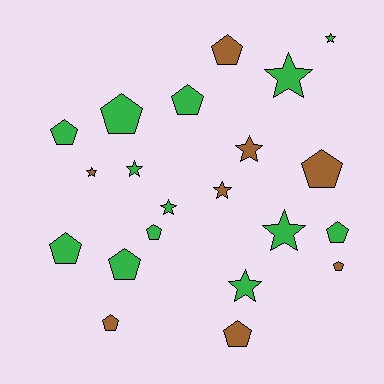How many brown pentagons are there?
There are 5 brown pentagons.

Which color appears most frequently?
Green, with 13 objects.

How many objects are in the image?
There are 21 objects.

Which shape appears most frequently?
Pentagon, with 12 objects.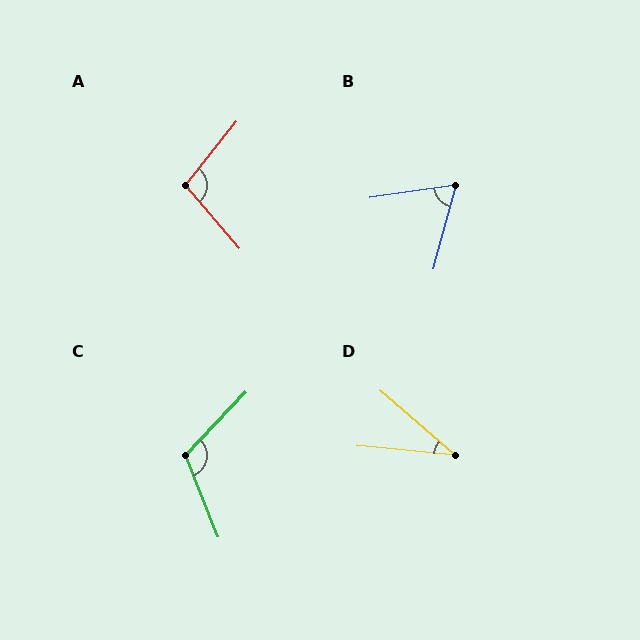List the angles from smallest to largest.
D (35°), B (67°), A (101°), C (115°).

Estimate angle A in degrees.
Approximately 101 degrees.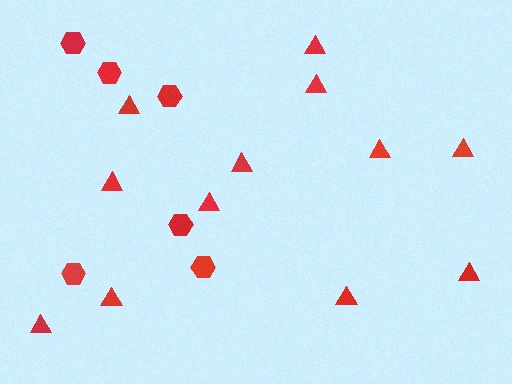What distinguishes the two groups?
There are 2 groups: one group of hexagons (6) and one group of triangles (12).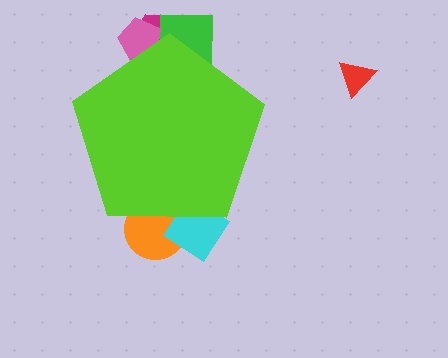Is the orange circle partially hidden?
Yes, the orange circle is partially hidden behind the lime pentagon.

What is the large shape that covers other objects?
A lime pentagon.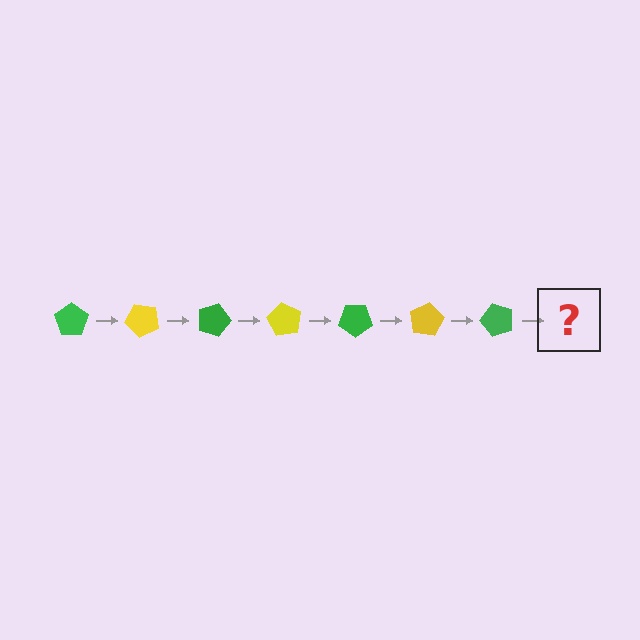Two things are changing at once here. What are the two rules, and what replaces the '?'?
The two rules are that it rotates 45 degrees each step and the color cycles through green and yellow. The '?' should be a yellow pentagon, rotated 315 degrees from the start.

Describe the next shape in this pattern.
It should be a yellow pentagon, rotated 315 degrees from the start.